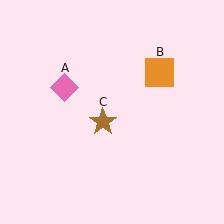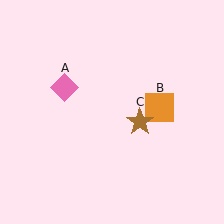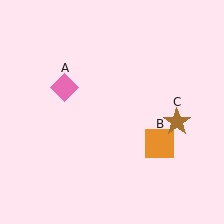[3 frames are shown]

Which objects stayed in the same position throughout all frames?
Pink diamond (object A) remained stationary.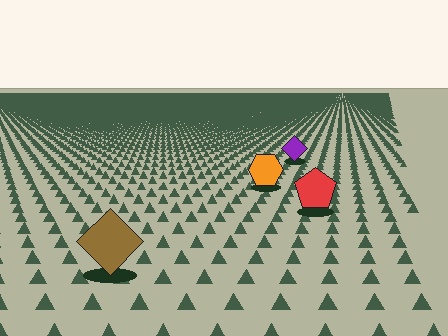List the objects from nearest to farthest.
From nearest to farthest: the brown diamond, the red pentagon, the orange hexagon, the purple diamond.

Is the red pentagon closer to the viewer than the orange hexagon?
Yes. The red pentagon is closer — you can tell from the texture gradient: the ground texture is coarser near it.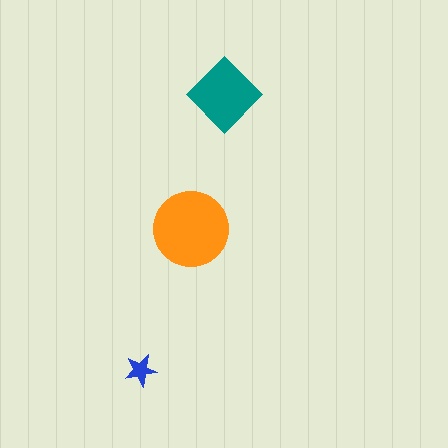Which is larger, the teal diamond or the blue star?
The teal diamond.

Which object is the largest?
The orange circle.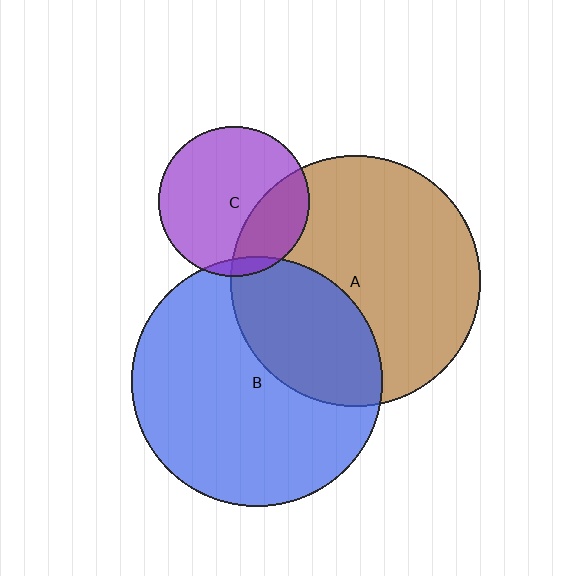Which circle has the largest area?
Circle B (blue).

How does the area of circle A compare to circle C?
Approximately 2.8 times.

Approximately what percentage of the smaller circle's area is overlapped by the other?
Approximately 30%.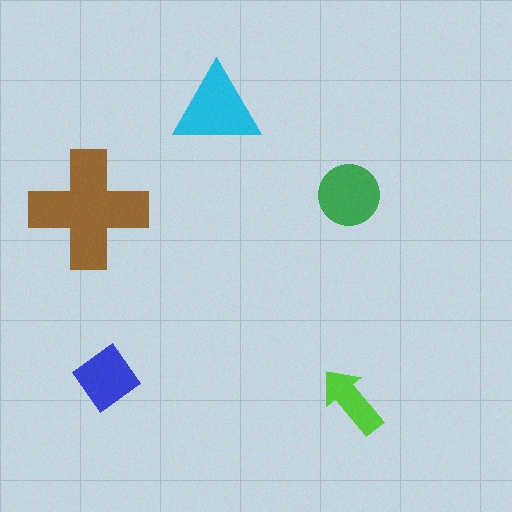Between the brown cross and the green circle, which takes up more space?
The brown cross.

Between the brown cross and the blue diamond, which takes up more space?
The brown cross.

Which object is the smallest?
The lime arrow.